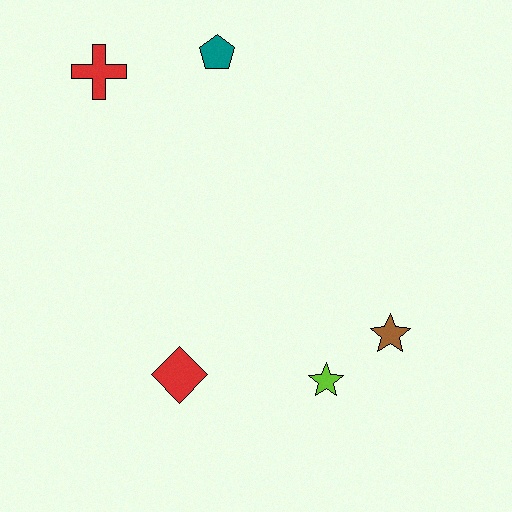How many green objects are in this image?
There are no green objects.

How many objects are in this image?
There are 5 objects.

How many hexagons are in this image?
There are no hexagons.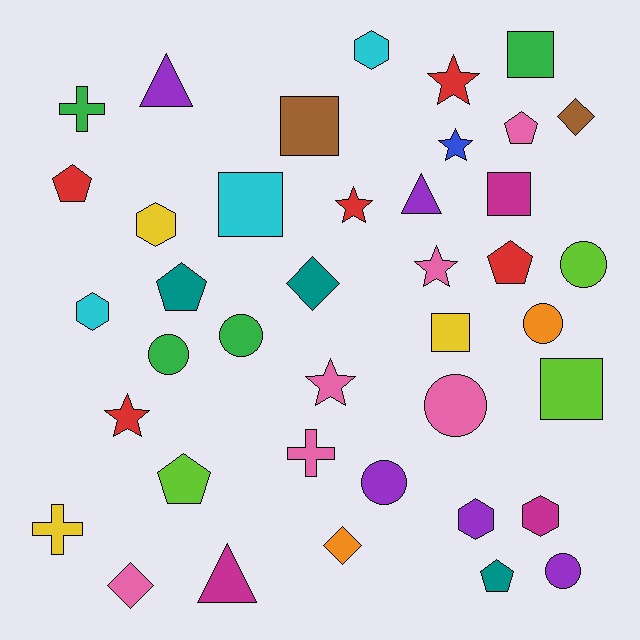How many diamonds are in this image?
There are 4 diamonds.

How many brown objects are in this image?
There are 2 brown objects.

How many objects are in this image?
There are 40 objects.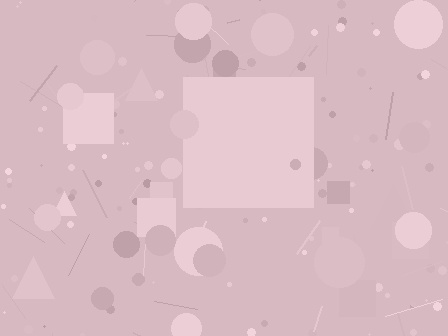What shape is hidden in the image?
A square is hidden in the image.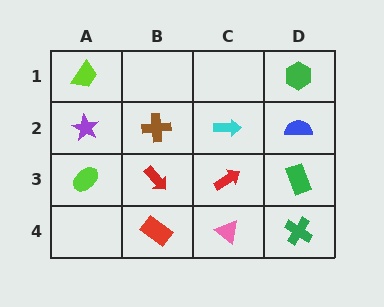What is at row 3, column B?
A red arrow.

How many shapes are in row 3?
4 shapes.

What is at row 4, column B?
A red rectangle.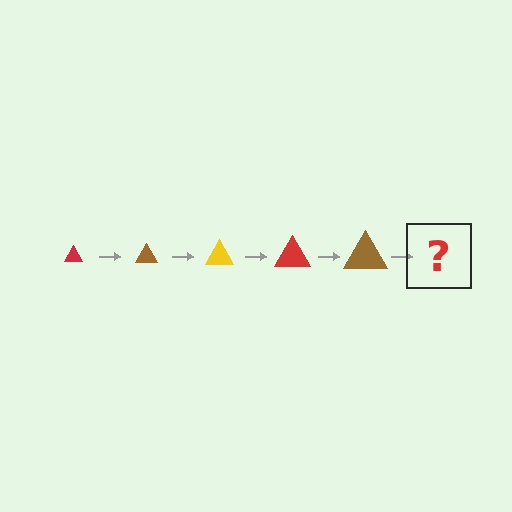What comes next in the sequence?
The next element should be a yellow triangle, larger than the previous one.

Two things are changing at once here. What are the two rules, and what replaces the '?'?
The two rules are that the triangle grows larger each step and the color cycles through red, brown, and yellow. The '?' should be a yellow triangle, larger than the previous one.